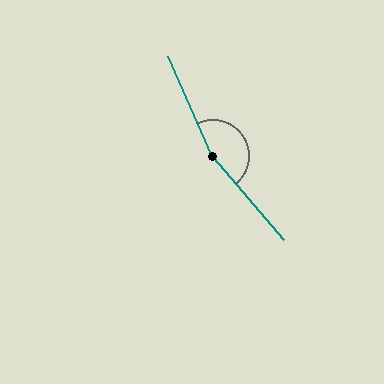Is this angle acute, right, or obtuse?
It is obtuse.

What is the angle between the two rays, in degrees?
Approximately 164 degrees.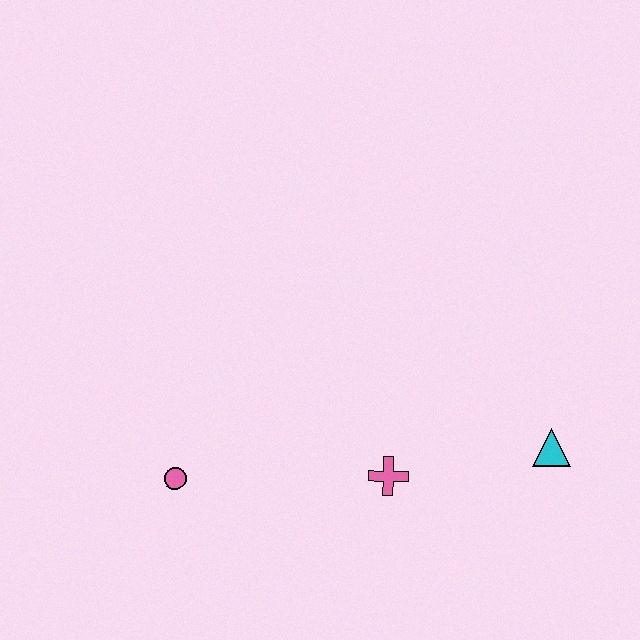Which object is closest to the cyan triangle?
The pink cross is closest to the cyan triangle.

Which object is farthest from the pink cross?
The pink circle is farthest from the pink cross.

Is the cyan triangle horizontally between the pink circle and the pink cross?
No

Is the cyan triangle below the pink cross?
No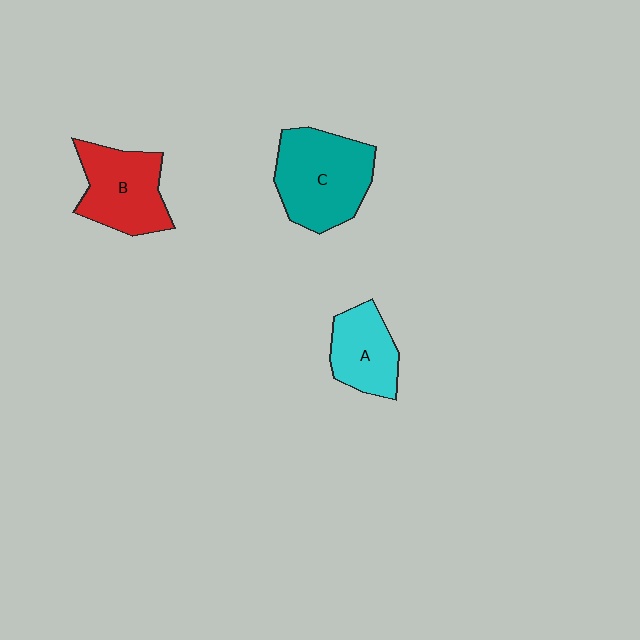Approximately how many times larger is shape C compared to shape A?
Approximately 1.6 times.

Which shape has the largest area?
Shape C (teal).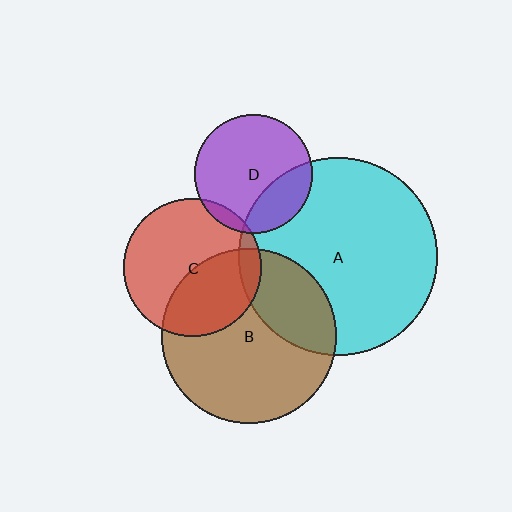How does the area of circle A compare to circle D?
Approximately 2.8 times.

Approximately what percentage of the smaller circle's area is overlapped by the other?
Approximately 25%.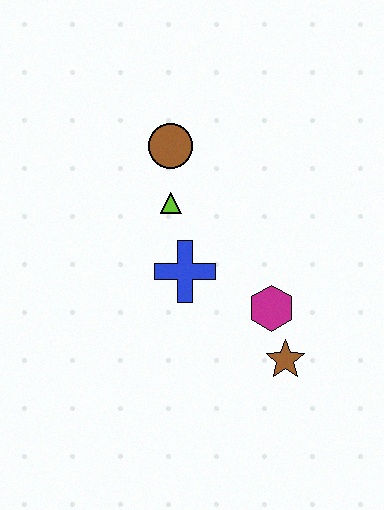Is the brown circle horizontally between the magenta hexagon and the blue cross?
No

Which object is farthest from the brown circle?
The brown star is farthest from the brown circle.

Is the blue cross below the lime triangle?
Yes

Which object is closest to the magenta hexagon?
The brown star is closest to the magenta hexagon.